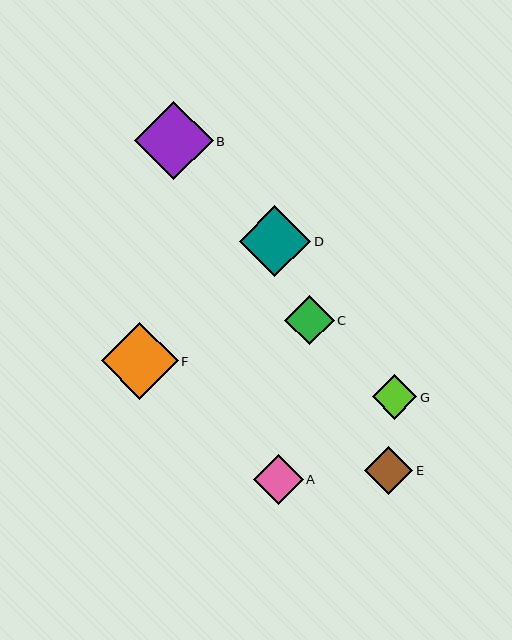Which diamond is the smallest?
Diamond G is the smallest with a size of approximately 45 pixels.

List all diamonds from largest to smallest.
From largest to smallest: B, F, D, A, C, E, G.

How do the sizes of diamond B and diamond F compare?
Diamond B and diamond F are approximately the same size.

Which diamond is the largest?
Diamond B is the largest with a size of approximately 79 pixels.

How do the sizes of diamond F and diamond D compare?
Diamond F and diamond D are approximately the same size.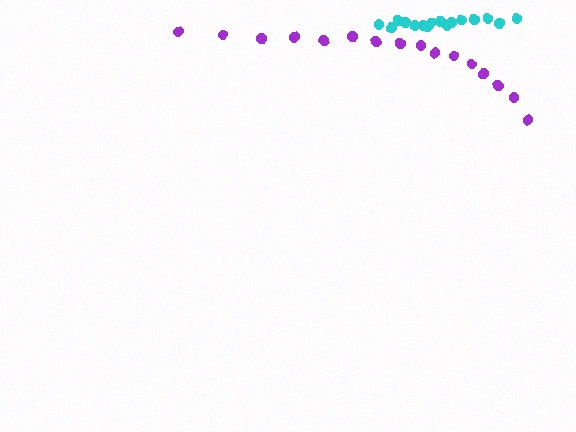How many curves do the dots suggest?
There are 2 distinct paths.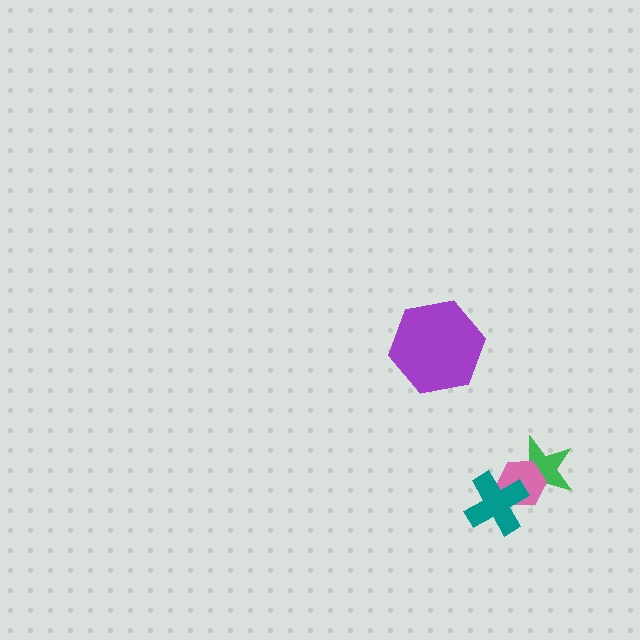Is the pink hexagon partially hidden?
Yes, it is partially covered by another shape.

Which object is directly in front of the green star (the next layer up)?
The pink hexagon is directly in front of the green star.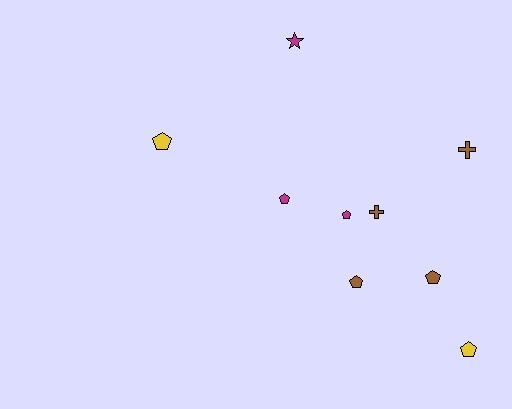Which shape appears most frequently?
Pentagon, with 6 objects.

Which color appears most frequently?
Brown, with 4 objects.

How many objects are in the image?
There are 9 objects.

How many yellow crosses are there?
There are no yellow crosses.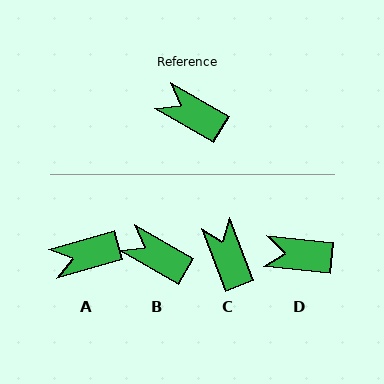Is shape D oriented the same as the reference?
No, it is off by about 24 degrees.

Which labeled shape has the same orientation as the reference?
B.